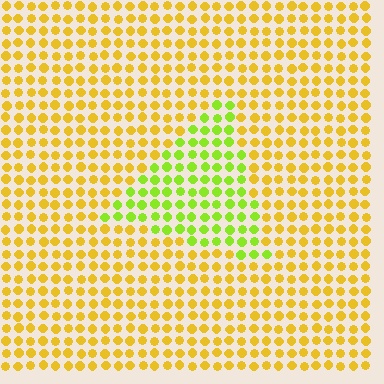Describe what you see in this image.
The image is filled with small yellow elements in a uniform arrangement. A triangle-shaped region is visible where the elements are tinted to a slightly different hue, forming a subtle color boundary.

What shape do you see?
I see a triangle.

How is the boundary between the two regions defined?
The boundary is defined purely by a slight shift in hue (about 42 degrees). Spacing, size, and orientation are identical on both sides.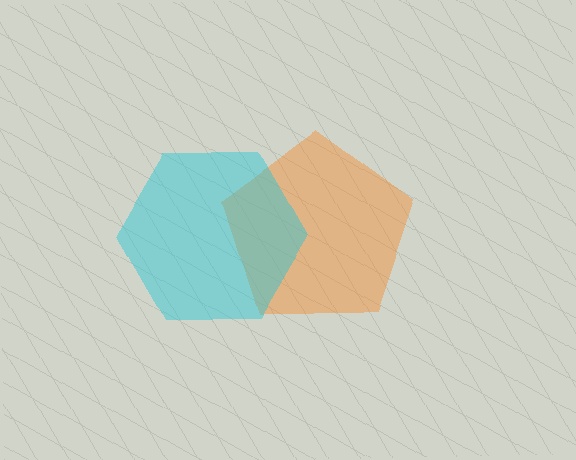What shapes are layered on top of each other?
The layered shapes are: an orange pentagon, a cyan hexagon.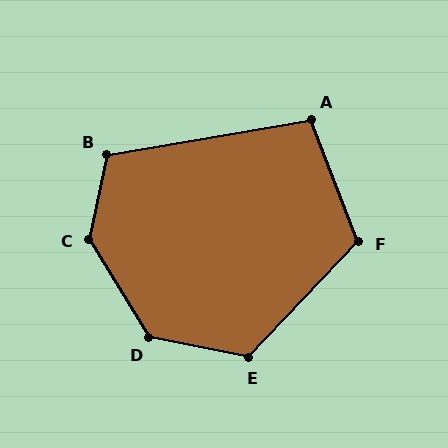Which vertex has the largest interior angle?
C, at approximately 136 degrees.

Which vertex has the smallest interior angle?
A, at approximately 102 degrees.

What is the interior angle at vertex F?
Approximately 115 degrees (obtuse).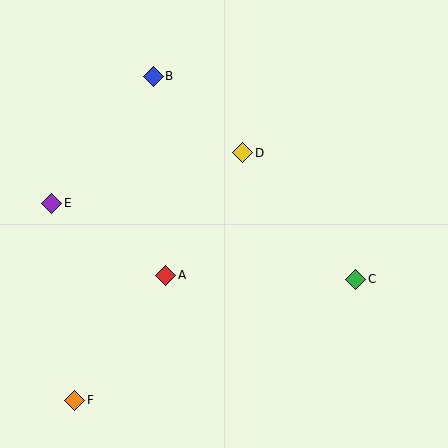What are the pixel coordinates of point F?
Point F is at (75, 400).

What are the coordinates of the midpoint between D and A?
The midpoint between D and A is at (204, 214).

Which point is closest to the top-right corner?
Point D is closest to the top-right corner.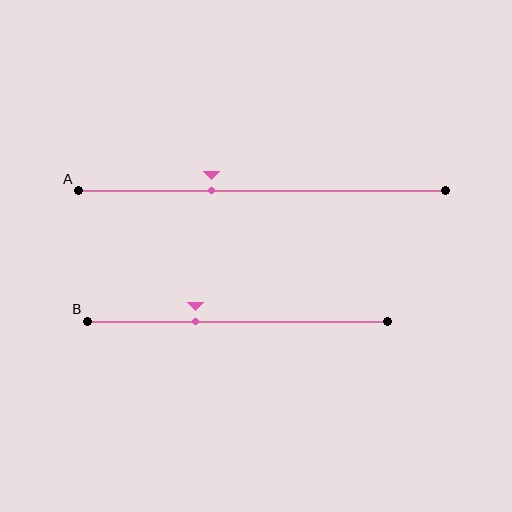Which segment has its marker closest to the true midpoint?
Segment A has its marker closest to the true midpoint.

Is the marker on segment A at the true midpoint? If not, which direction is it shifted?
No, the marker on segment A is shifted to the left by about 14% of the segment length.